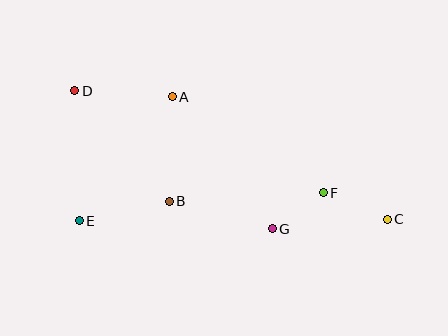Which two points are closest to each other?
Points F and G are closest to each other.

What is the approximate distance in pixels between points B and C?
The distance between B and C is approximately 219 pixels.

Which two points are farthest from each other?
Points C and D are farthest from each other.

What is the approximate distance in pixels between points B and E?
The distance between B and E is approximately 92 pixels.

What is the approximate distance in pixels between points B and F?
The distance between B and F is approximately 154 pixels.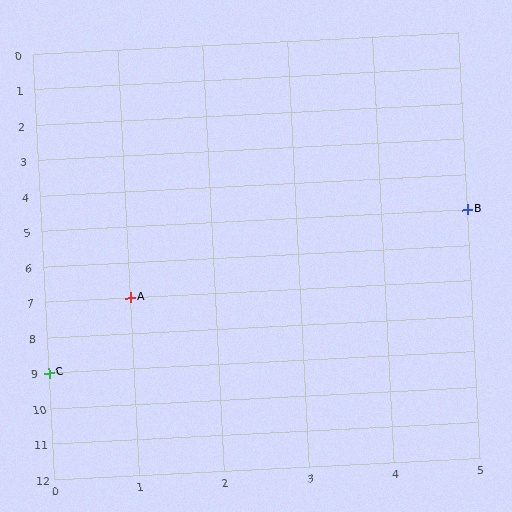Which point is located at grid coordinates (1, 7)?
Point A is at (1, 7).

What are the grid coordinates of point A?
Point A is at grid coordinates (1, 7).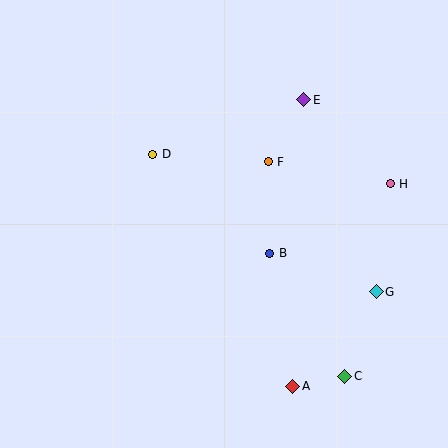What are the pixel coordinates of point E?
Point E is at (304, 100).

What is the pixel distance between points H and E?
The distance between H and E is 121 pixels.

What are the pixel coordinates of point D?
Point D is at (153, 154).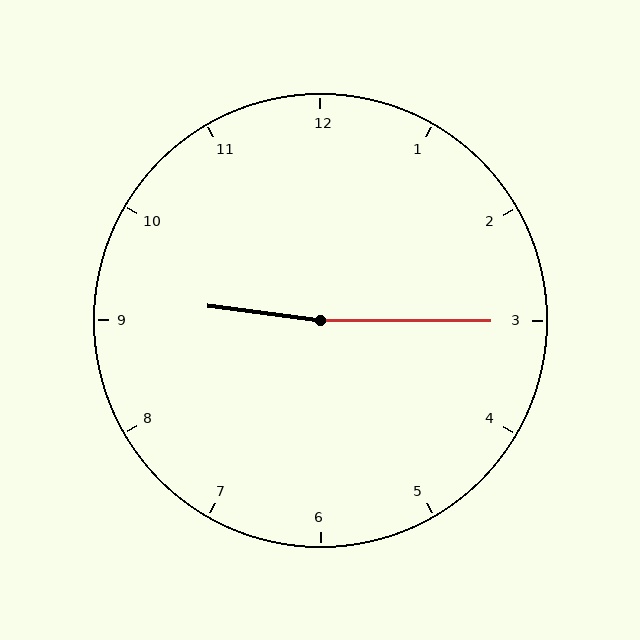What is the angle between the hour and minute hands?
Approximately 172 degrees.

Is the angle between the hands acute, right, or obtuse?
It is obtuse.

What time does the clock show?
9:15.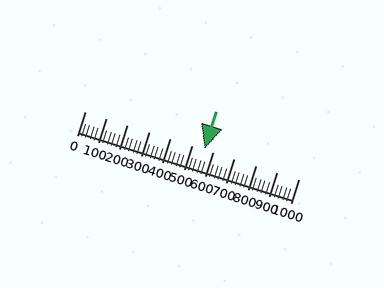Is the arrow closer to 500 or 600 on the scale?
The arrow is closer to 600.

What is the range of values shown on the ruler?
The ruler shows values from 0 to 1000.